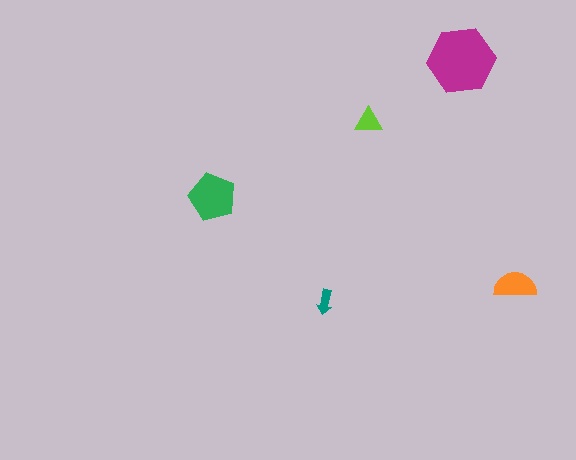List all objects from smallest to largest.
The teal arrow, the lime triangle, the orange semicircle, the green pentagon, the magenta hexagon.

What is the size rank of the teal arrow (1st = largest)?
5th.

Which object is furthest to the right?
The orange semicircle is rightmost.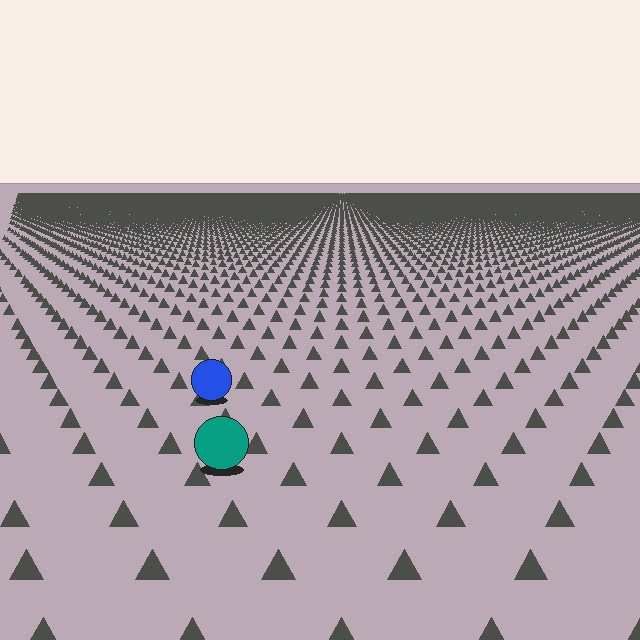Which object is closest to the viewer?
The teal circle is closest. The texture marks near it are larger and more spread out.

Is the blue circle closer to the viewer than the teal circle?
No. The teal circle is closer — you can tell from the texture gradient: the ground texture is coarser near it.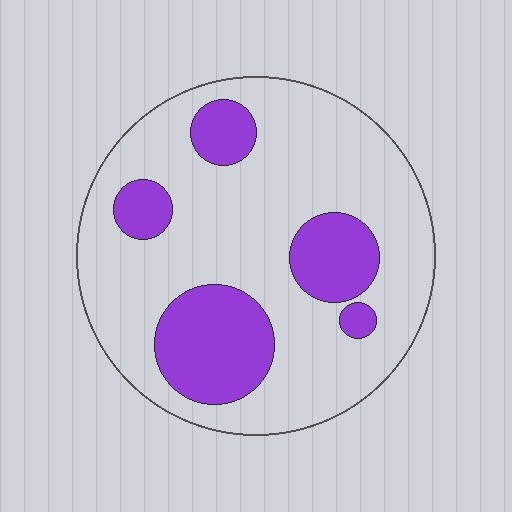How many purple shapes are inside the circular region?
5.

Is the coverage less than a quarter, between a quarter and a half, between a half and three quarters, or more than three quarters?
Between a quarter and a half.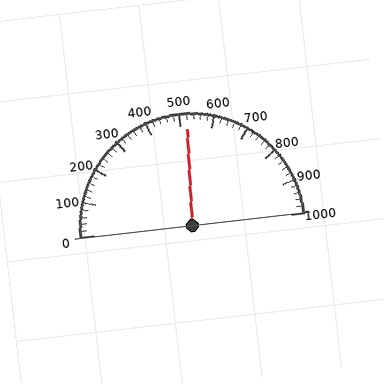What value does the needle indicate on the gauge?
The needle indicates approximately 520.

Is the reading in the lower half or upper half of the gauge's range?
The reading is in the upper half of the range (0 to 1000).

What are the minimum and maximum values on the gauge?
The gauge ranges from 0 to 1000.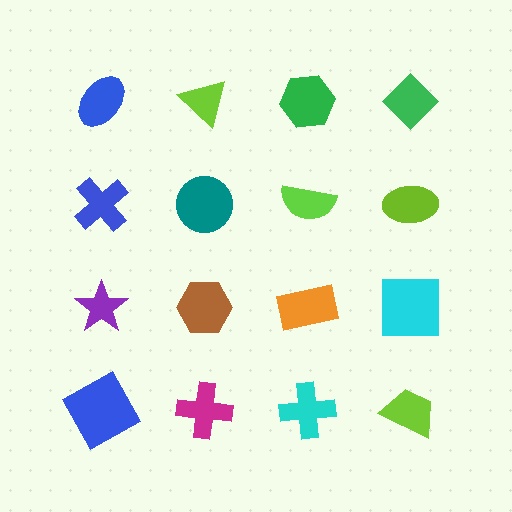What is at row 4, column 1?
A blue square.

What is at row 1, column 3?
A green hexagon.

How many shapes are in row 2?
4 shapes.